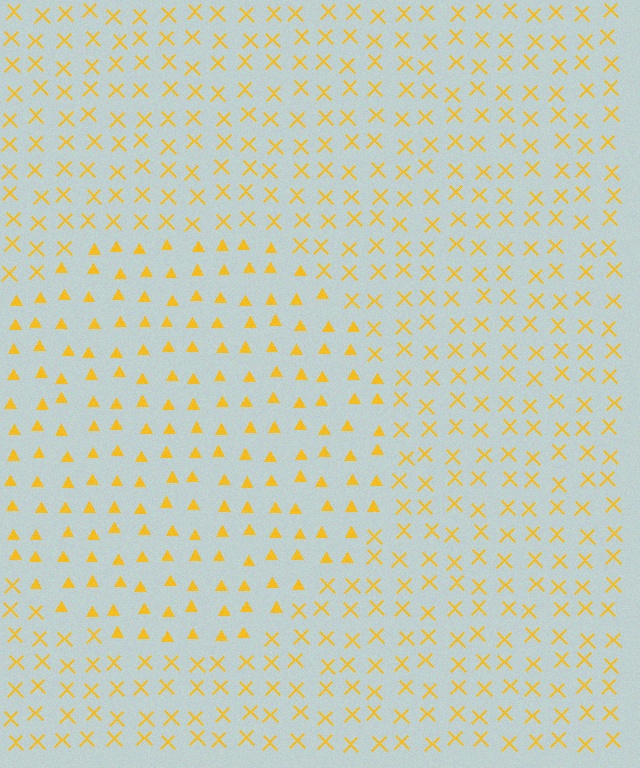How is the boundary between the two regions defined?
The boundary is defined by a change in element shape: triangles inside vs. X marks outside. All elements share the same color and spacing.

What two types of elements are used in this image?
The image uses triangles inside the circle region and X marks outside it.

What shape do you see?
I see a circle.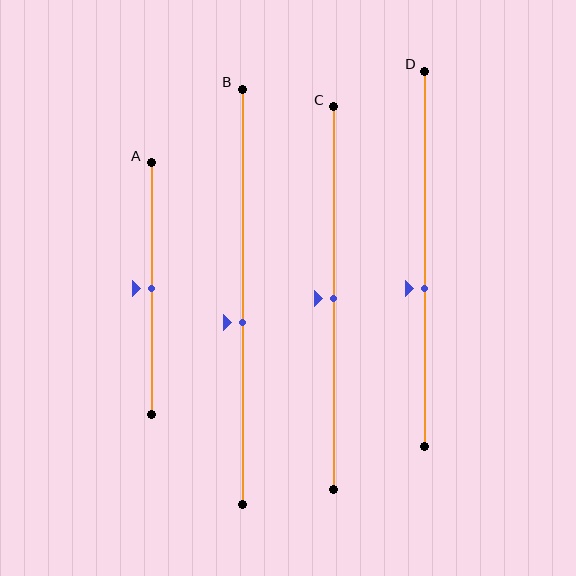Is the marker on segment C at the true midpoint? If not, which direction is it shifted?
Yes, the marker on segment C is at the true midpoint.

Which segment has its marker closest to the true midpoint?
Segment A has its marker closest to the true midpoint.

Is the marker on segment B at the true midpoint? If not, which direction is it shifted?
No, the marker on segment B is shifted downward by about 6% of the segment length.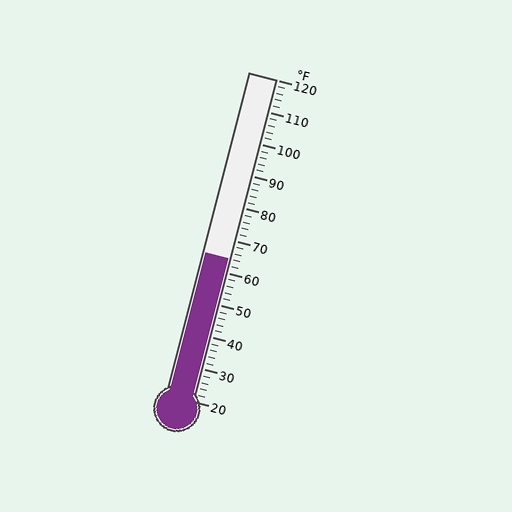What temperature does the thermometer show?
The thermometer shows approximately 64°F.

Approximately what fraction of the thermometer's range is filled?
The thermometer is filled to approximately 45% of its range.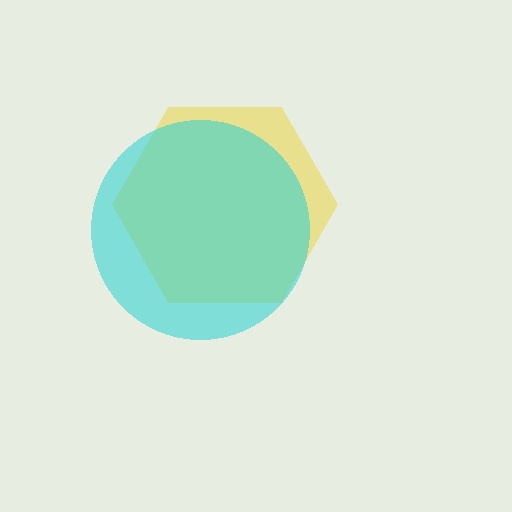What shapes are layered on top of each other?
The layered shapes are: a yellow hexagon, a cyan circle.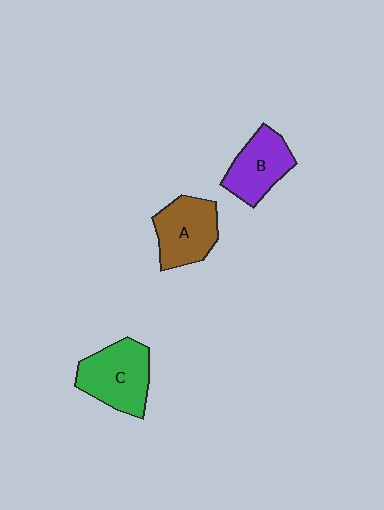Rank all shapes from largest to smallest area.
From largest to smallest: C (green), A (brown), B (purple).